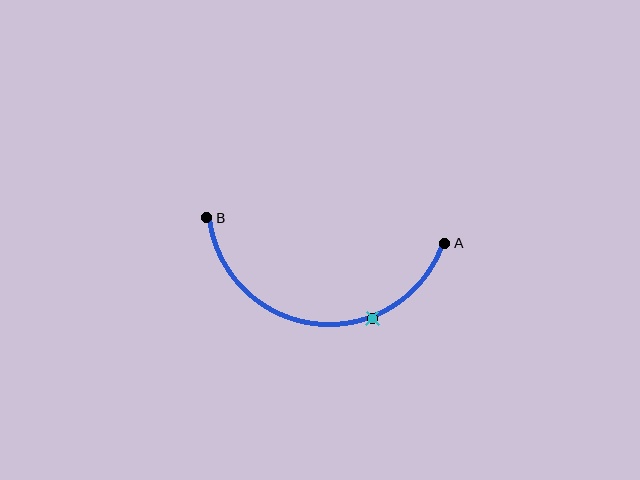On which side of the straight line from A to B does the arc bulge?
The arc bulges below the straight line connecting A and B.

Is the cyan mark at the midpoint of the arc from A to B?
No. The cyan mark lies on the arc but is closer to endpoint A. The arc midpoint would be at the point on the curve equidistant along the arc from both A and B.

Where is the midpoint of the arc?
The arc midpoint is the point on the curve farthest from the straight line joining A and B. It sits below that line.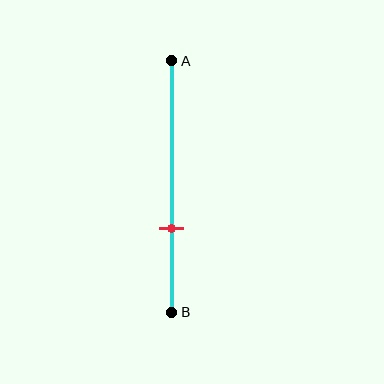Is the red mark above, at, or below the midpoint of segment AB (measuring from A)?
The red mark is below the midpoint of segment AB.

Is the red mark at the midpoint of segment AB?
No, the mark is at about 65% from A, not at the 50% midpoint.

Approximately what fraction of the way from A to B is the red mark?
The red mark is approximately 65% of the way from A to B.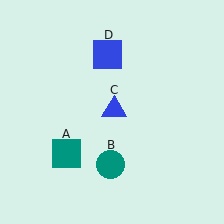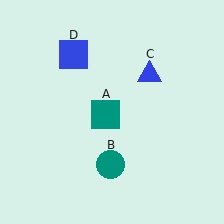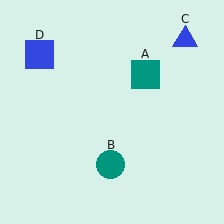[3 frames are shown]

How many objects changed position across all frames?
3 objects changed position: teal square (object A), blue triangle (object C), blue square (object D).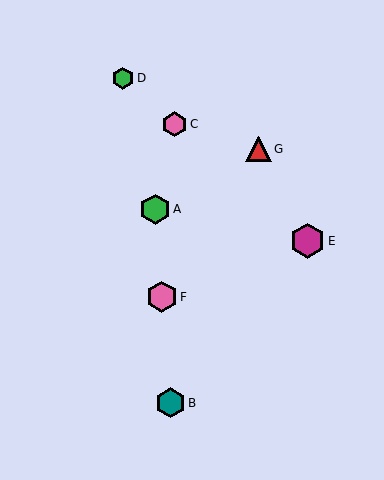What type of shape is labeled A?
Shape A is a green hexagon.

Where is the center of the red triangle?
The center of the red triangle is at (259, 149).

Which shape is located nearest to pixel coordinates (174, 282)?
The pink hexagon (labeled F) at (162, 297) is nearest to that location.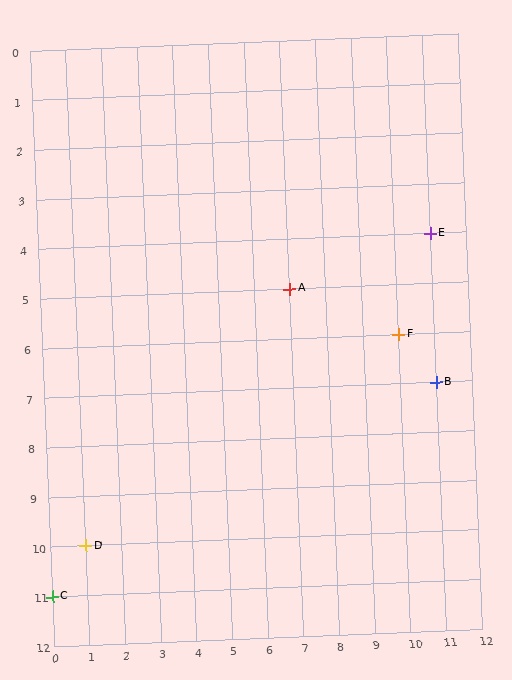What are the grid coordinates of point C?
Point C is at grid coordinates (0, 11).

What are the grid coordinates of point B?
Point B is at grid coordinates (11, 7).